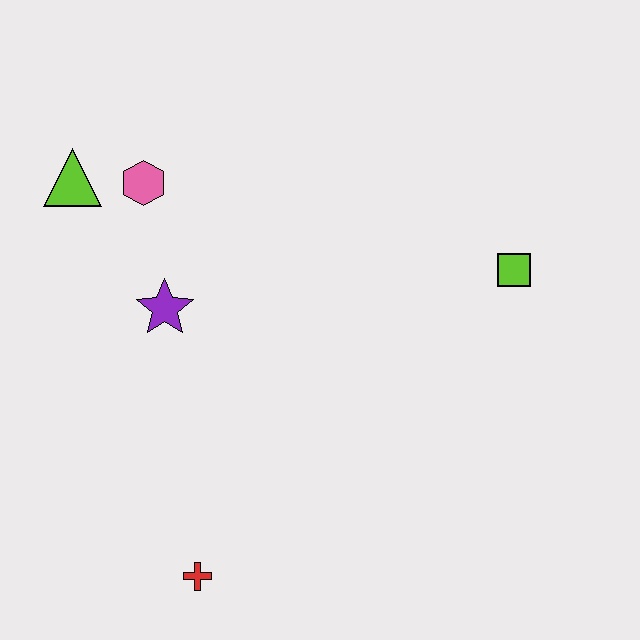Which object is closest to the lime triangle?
The pink hexagon is closest to the lime triangle.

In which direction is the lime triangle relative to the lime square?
The lime triangle is to the left of the lime square.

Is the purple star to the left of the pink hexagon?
No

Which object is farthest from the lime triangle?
The lime square is farthest from the lime triangle.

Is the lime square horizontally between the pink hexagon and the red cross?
No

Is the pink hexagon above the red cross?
Yes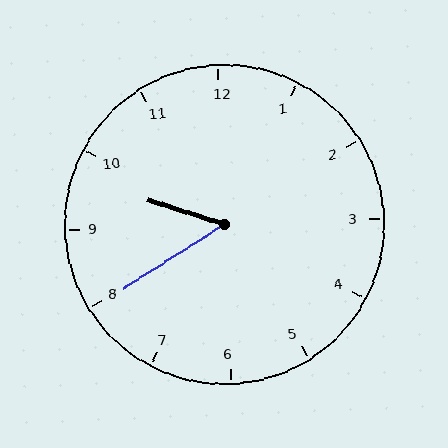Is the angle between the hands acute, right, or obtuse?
It is acute.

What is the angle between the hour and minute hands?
Approximately 50 degrees.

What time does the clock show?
9:40.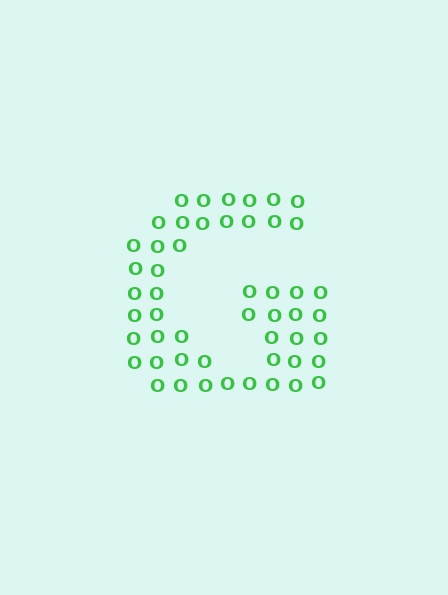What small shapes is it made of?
It is made of small letter O's.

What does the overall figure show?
The overall figure shows the letter G.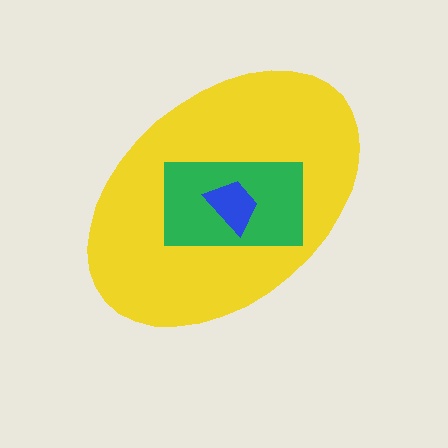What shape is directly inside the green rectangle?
The blue trapezoid.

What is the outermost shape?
The yellow ellipse.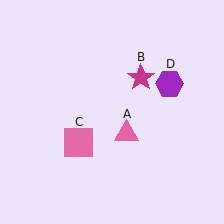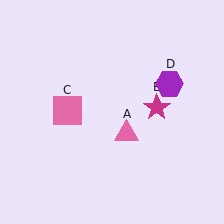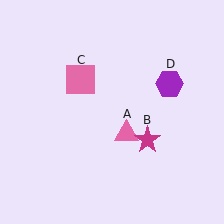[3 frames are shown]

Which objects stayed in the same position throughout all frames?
Pink triangle (object A) and purple hexagon (object D) remained stationary.